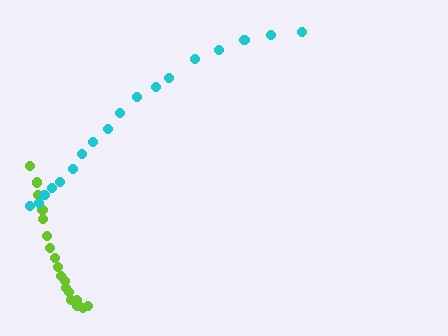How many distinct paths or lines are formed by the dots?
There are 2 distinct paths.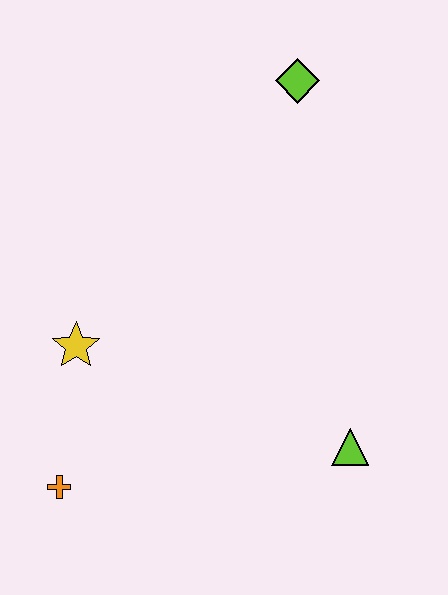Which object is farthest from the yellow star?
The lime diamond is farthest from the yellow star.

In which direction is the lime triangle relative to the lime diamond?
The lime triangle is below the lime diamond.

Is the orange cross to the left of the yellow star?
Yes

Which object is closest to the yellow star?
The orange cross is closest to the yellow star.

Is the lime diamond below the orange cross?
No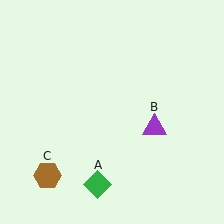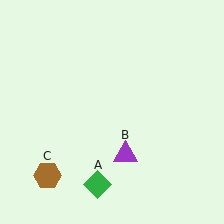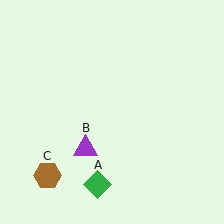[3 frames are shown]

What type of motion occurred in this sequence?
The purple triangle (object B) rotated clockwise around the center of the scene.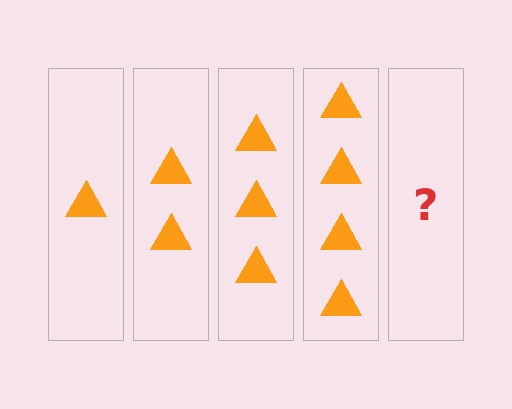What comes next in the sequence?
The next element should be 5 triangles.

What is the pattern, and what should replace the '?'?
The pattern is that each step adds one more triangle. The '?' should be 5 triangles.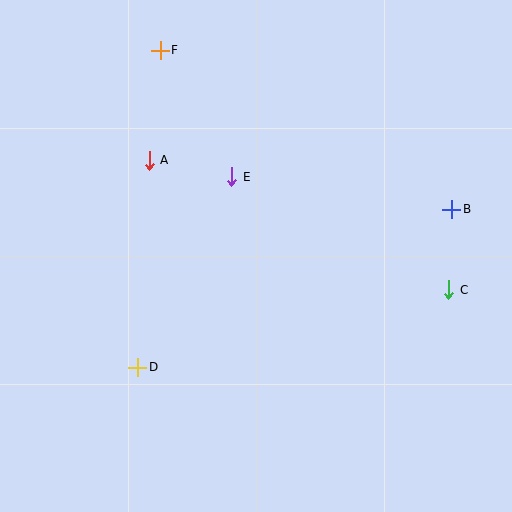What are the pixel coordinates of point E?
Point E is at (232, 177).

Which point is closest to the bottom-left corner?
Point D is closest to the bottom-left corner.